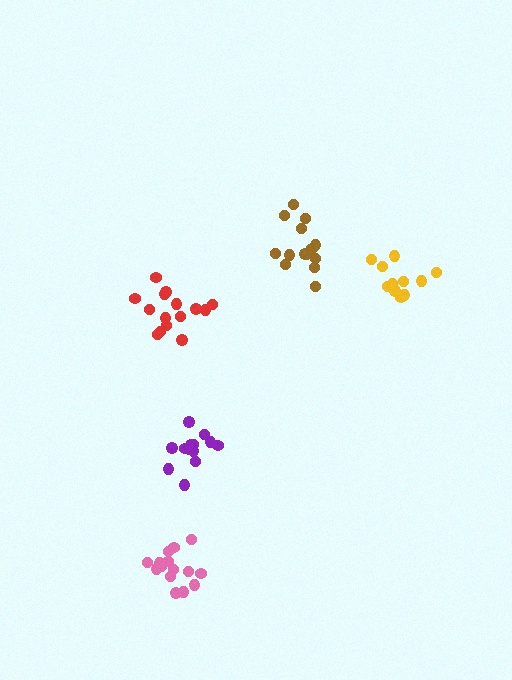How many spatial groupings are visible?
There are 5 spatial groupings.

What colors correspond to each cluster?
The clusters are colored: red, yellow, brown, purple, pink.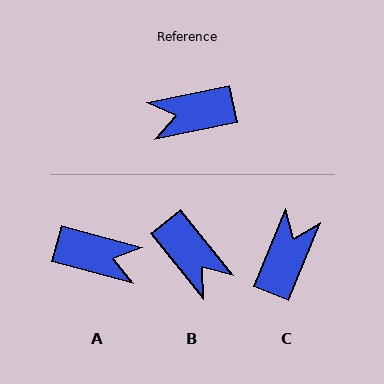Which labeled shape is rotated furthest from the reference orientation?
A, about 153 degrees away.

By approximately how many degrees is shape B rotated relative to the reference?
Approximately 117 degrees counter-clockwise.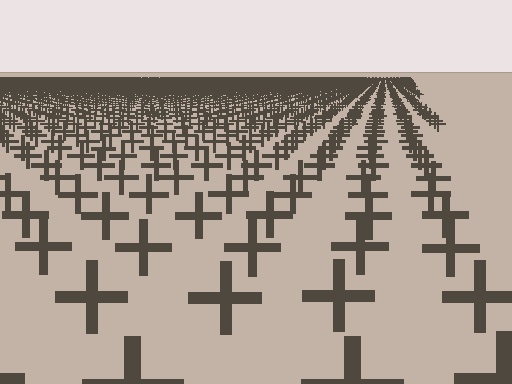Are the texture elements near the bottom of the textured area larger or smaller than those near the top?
Larger. Near the bottom, elements are closer to the viewer and appear at a bigger on-screen size.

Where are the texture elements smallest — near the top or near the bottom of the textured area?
Near the top.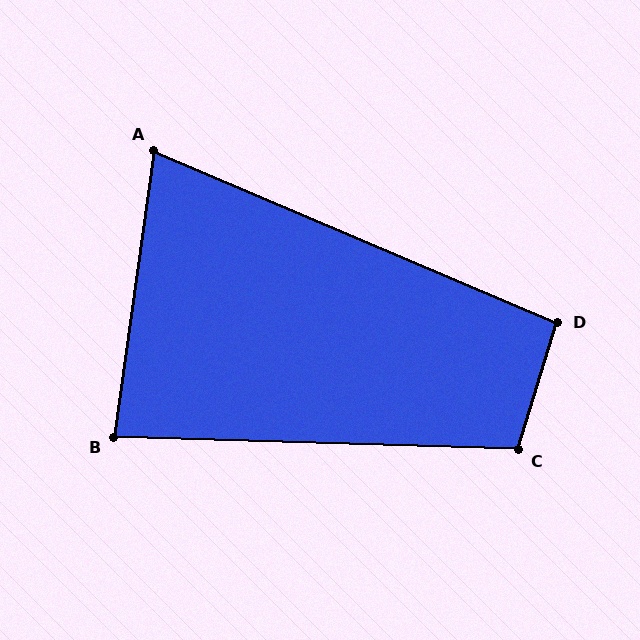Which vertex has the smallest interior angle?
A, at approximately 75 degrees.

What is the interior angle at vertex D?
Approximately 96 degrees (obtuse).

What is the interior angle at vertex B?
Approximately 84 degrees (acute).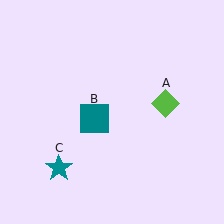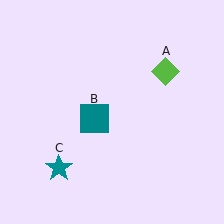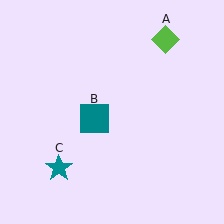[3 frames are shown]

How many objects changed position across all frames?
1 object changed position: lime diamond (object A).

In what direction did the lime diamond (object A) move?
The lime diamond (object A) moved up.